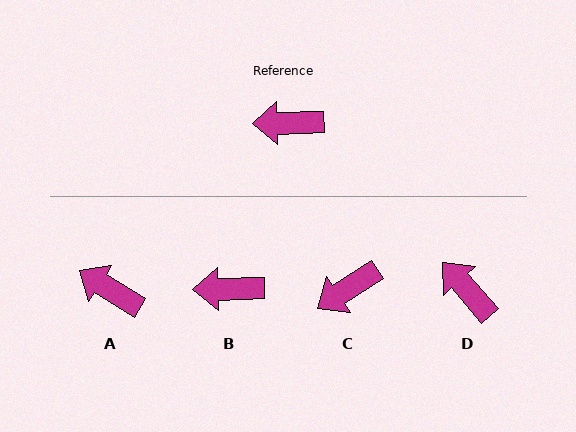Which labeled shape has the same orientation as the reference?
B.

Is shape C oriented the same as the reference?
No, it is off by about 32 degrees.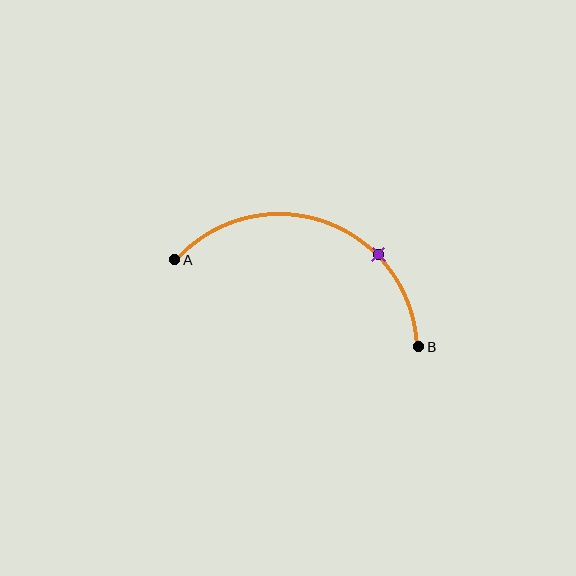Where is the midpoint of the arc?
The arc midpoint is the point on the curve farthest from the straight line joining A and B. It sits above that line.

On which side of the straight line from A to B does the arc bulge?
The arc bulges above the straight line connecting A and B.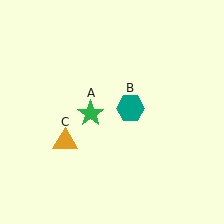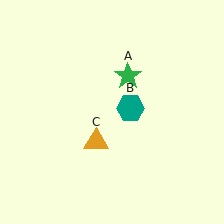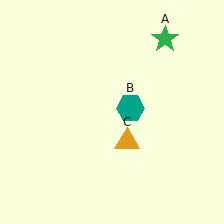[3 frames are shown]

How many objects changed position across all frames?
2 objects changed position: green star (object A), orange triangle (object C).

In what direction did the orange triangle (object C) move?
The orange triangle (object C) moved right.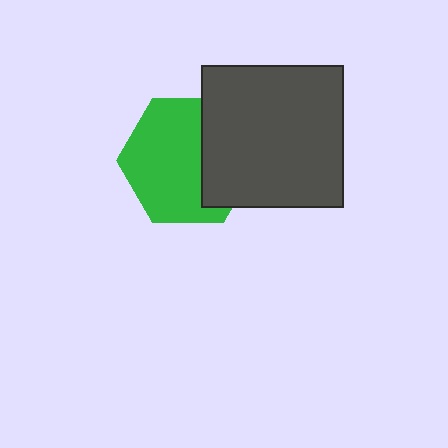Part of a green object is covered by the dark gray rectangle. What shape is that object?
It is a hexagon.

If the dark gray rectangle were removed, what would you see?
You would see the complete green hexagon.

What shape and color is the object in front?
The object in front is a dark gray rectangle.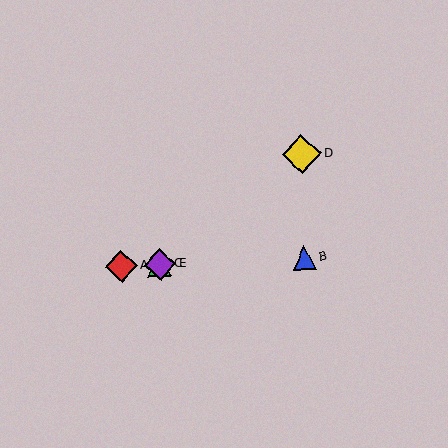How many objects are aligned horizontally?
4 objects (A, B, C, E) are aligned horizontally.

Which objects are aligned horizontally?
Objects A, B, C, E are aligned horizontally.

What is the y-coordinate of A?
Object A is at y≈266.